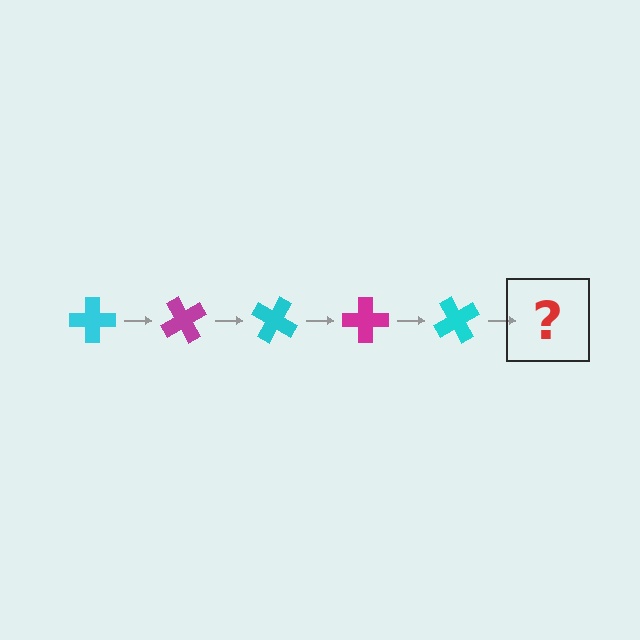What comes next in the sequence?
The next element should be a magenta cross, rotated 300 degrees from the start.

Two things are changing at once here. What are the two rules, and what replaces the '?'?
The two rules are that it rotates 60 degrees each step and the color cycles through cyan and magenta. The '?' should be a magenta cross, rotated 300 degrees from the start.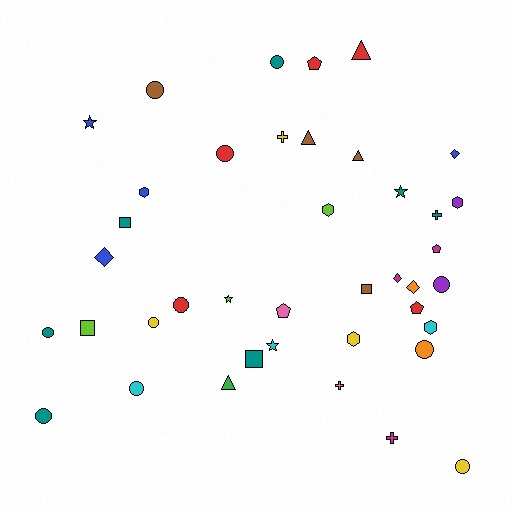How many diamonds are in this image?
There are 4 diamonds.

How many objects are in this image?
There are 40 objects.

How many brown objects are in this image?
There are 4 brown objects.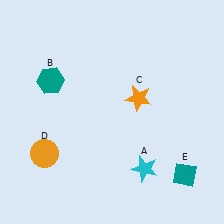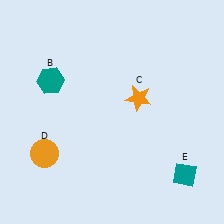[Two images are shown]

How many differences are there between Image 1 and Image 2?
There is 1 difference between the two images.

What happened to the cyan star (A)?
The cyan star (A) was removed in Image 2. It was in the bottom-right area of Image 1.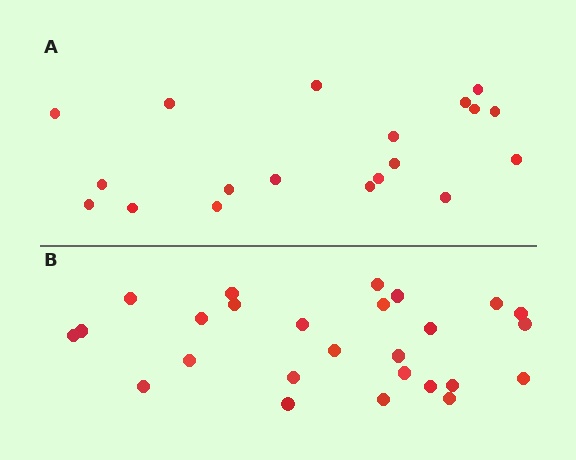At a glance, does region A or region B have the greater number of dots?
Region B (the bottom region) has more dots.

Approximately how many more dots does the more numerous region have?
Region B has roughly 8 or so more dots than region A.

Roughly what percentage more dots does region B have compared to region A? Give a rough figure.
About 35% more.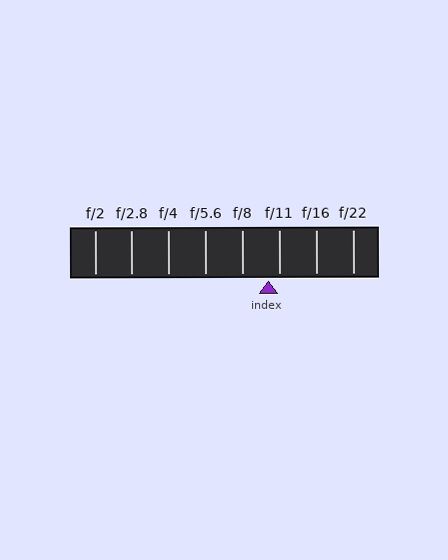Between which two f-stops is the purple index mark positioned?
The index mark is between f/8 and f/11.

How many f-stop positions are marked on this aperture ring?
There are 8 f-stop positions marked.